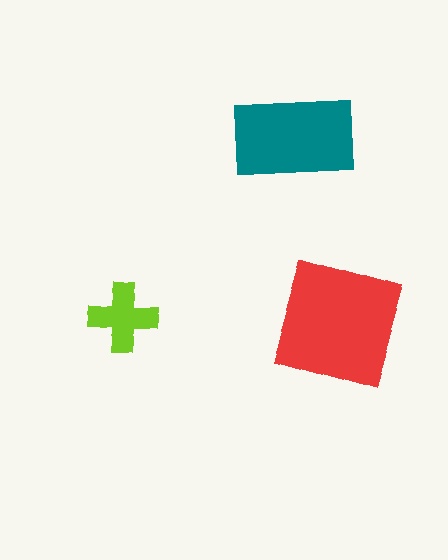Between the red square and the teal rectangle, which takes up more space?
The red square.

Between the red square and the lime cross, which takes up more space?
The red square.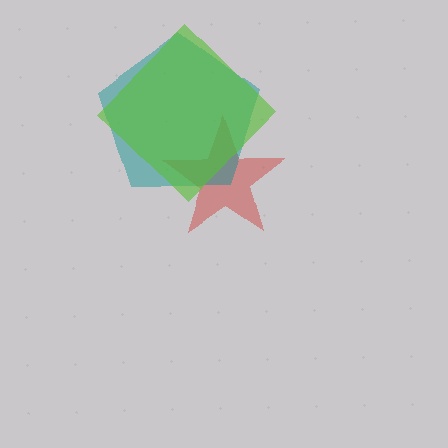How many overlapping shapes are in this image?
There are 3 overlapping shapes in the image.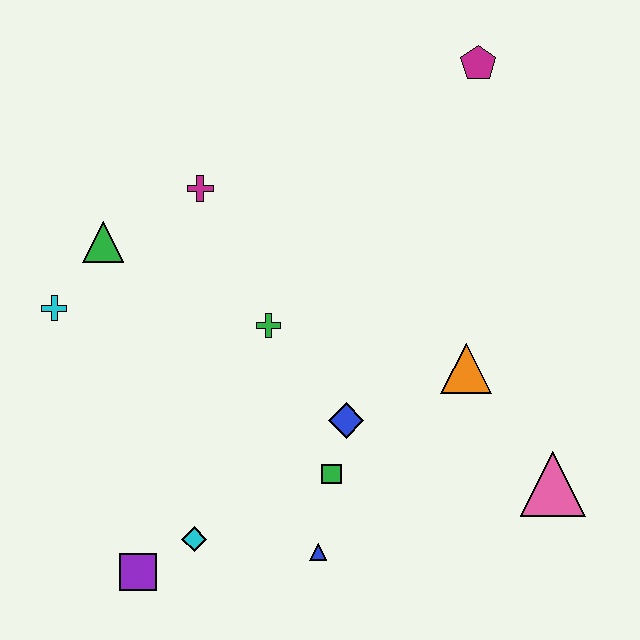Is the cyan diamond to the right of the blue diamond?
No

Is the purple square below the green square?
Yes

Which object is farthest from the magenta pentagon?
The purple square is farthest from the magenta pentagon.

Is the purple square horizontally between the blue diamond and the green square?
No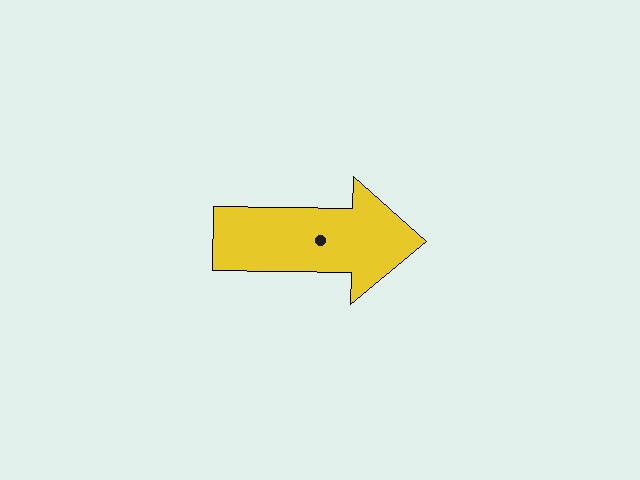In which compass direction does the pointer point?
East.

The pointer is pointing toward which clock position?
Roughly 3 o'clock.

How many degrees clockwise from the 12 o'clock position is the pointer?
Approximately 91 degrees.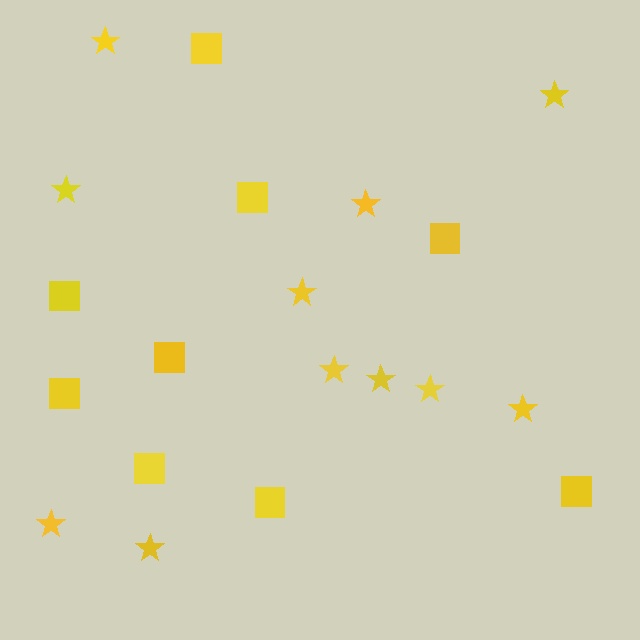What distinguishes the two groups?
There are 2 groups: one group of squares (9) and one group of stars (11).